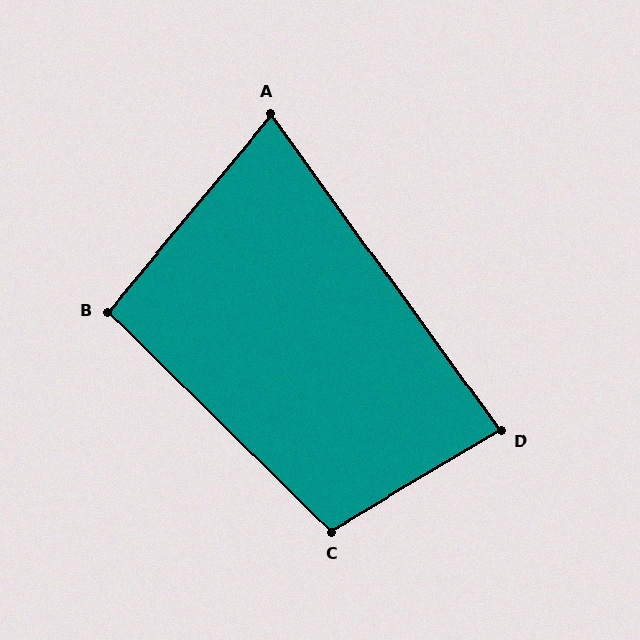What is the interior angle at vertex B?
Approximately 95 degrees (obtuse).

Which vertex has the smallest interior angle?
A, at approximately 75 degrees.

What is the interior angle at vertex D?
Approximately 85 degrees (acute).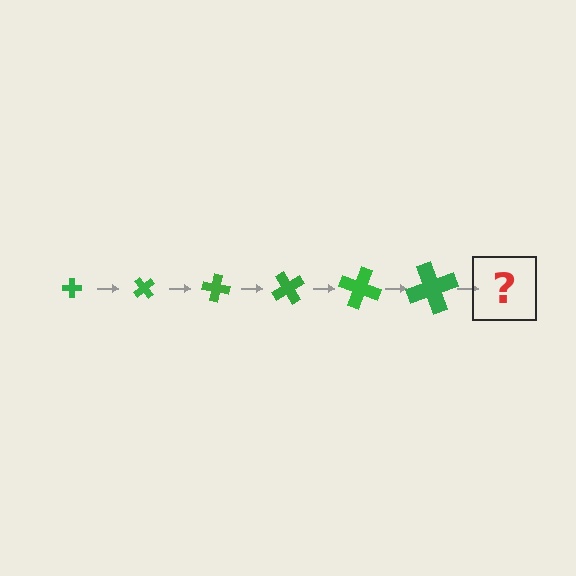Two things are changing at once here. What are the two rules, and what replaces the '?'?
The two rules are that the cross grows larger each step and it rotates 50 degrees each step. The '?' should be a cross, larger than the previous one and rotated 300 degrees from the start.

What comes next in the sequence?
The next element should be a cross, larger than the previous one and rotated 300 degrees from the start.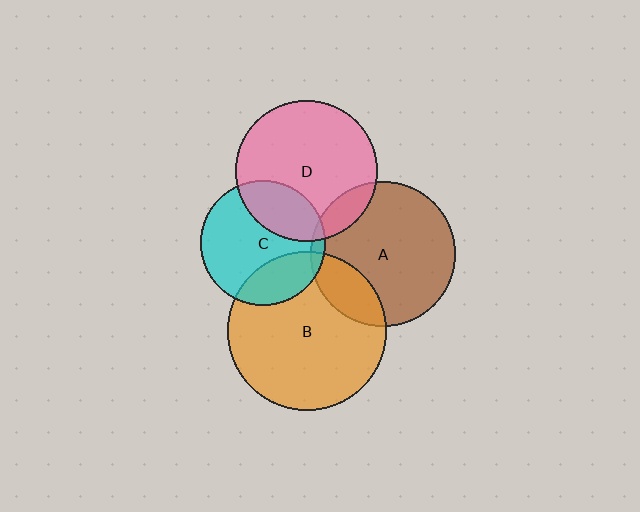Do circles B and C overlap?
Yes.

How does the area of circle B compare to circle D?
Approximately 1.3 times.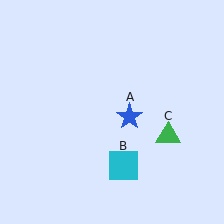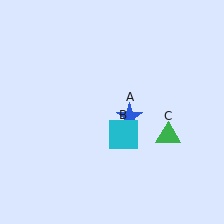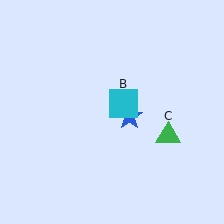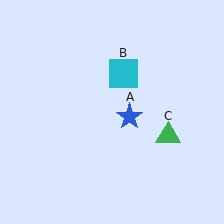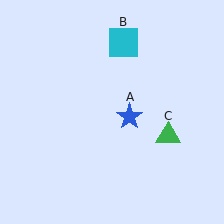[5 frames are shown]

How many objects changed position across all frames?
1 object changed position: cyan square (object B).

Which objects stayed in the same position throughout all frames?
Blue star (object A) and green triangle (object C) remained stationary.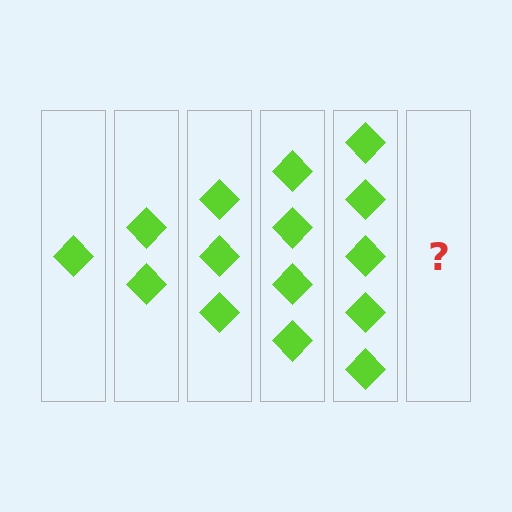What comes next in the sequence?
The next element should be 6 diamonds.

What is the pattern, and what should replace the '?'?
The pattern is that each step adds one more diamond. The '?' should be 6 diamonds.